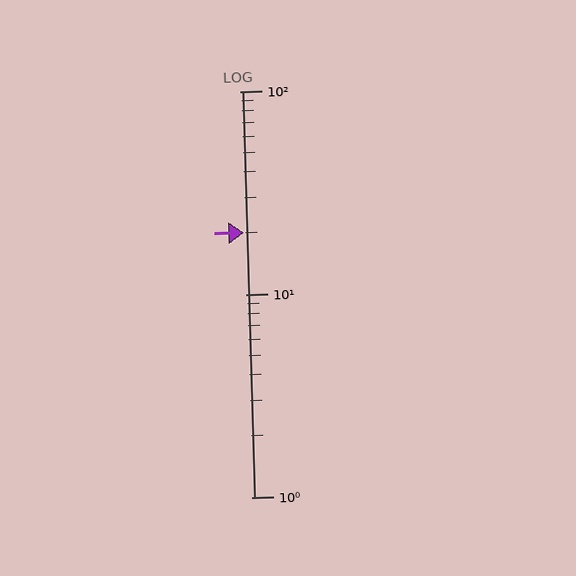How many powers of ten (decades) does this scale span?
The scale spans 2 decades, from 1 to 100.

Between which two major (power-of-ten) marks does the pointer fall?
The pointer is between 10 and 100.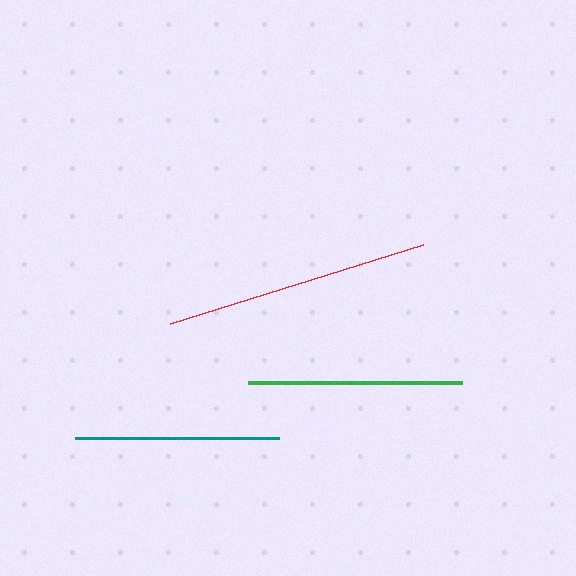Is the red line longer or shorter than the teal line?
The red line is longer than the teal line.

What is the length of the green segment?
The green segment is approximately 214 pixels long.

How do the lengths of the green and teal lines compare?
The green and teal lines are approximately the same length.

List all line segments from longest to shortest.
From longest to shortest: red, green, teal.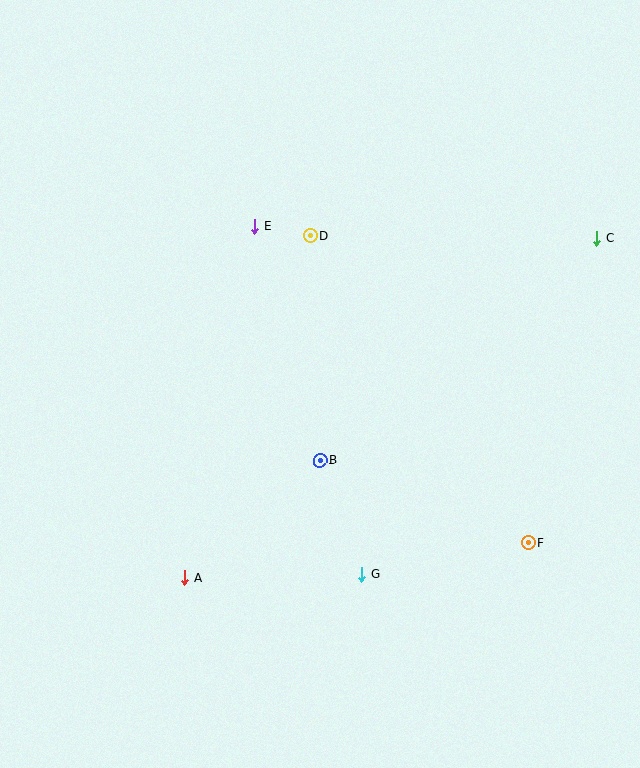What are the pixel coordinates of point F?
Point F is at (528, 543).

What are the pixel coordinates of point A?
Point A is at (185, 578).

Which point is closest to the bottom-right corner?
Point F is closest to the bottom-right corner.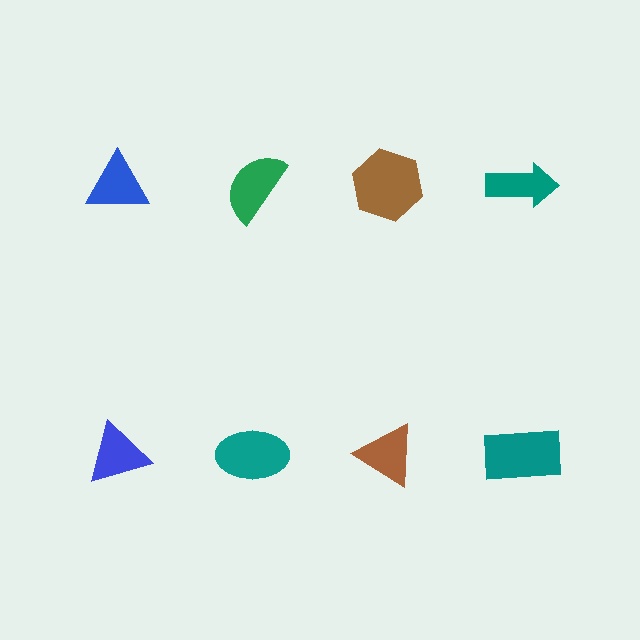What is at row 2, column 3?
A brown triangle.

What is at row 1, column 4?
A teal arrow.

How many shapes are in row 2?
4 shapes.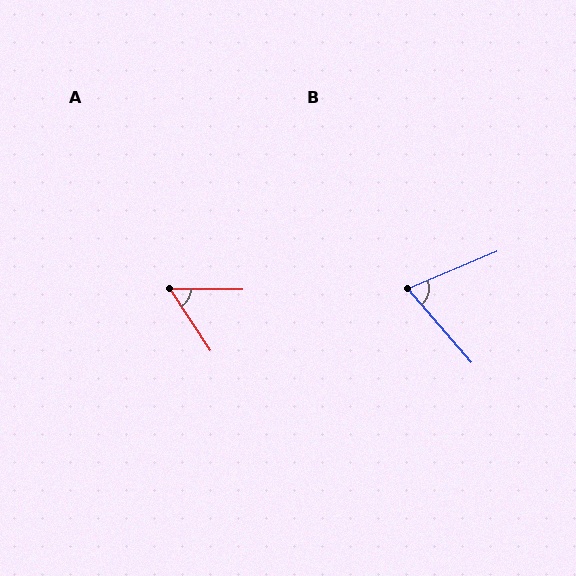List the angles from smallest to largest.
A (57°), B (72°).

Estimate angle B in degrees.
Approximately 72 degrees.